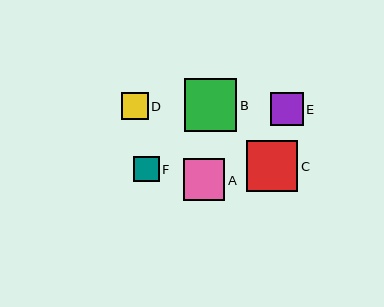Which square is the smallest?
Square F is the smallest with a size of approximately 25 pixels.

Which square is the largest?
Square B is the largest with a size of approximately 53 pixels.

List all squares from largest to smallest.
From largest to smallest: B, C, A, E, D, F.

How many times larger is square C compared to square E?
Square C is approximately 1.5 times the size of square E.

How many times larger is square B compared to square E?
Square B is approximately 1.6 times the size of square E.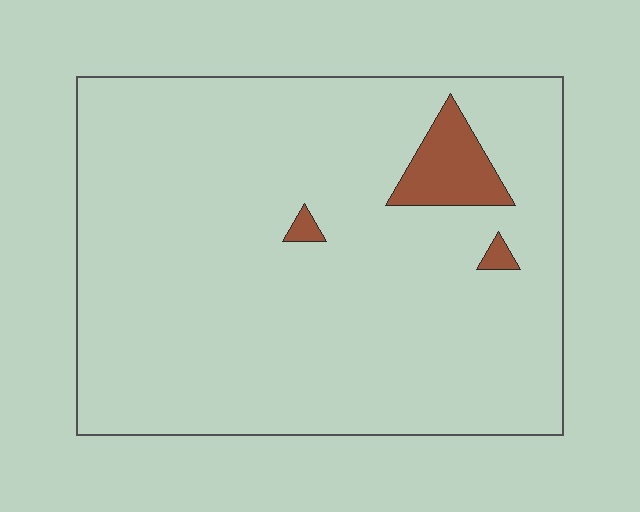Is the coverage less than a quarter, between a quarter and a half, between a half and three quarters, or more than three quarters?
Less than a quarter.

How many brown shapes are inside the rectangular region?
3.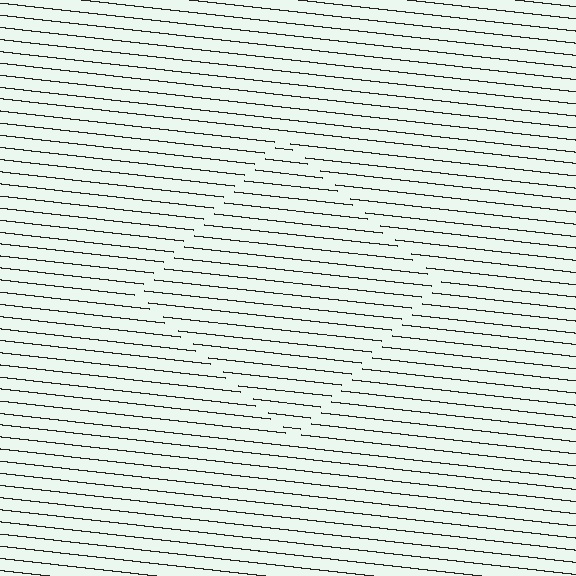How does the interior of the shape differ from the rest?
The interior of the shape contains the same grating, shifted by half a period — the contour is defined by the phase discontinuity where line-ends from the inner and outer gratings abut.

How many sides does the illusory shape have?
4 sides — the line-ends trace a square.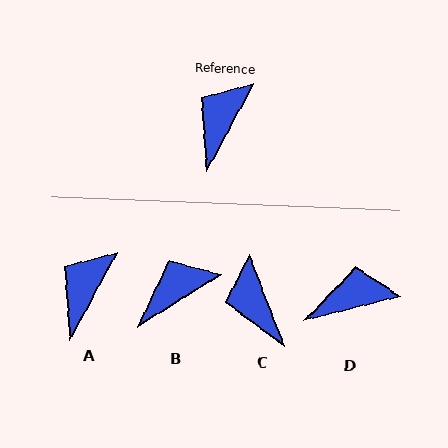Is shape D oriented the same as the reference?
No, it is off by about 48 degrees.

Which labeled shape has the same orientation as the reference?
A.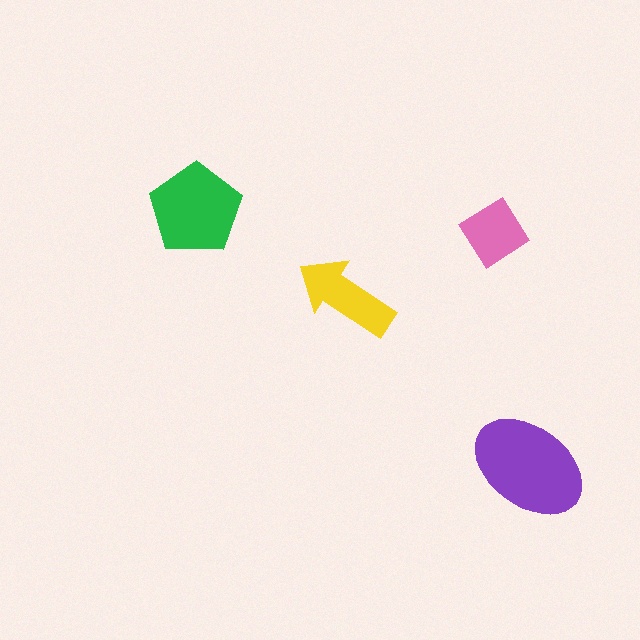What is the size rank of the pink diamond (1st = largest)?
4th.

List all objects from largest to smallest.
The purple ellipse, the green pentagon, the yellow arrow, the pink diamond.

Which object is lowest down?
The purple ellipse is bottommost.